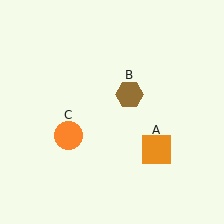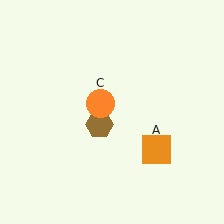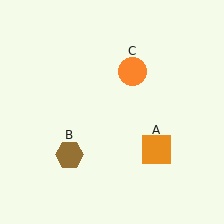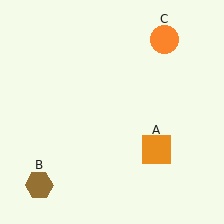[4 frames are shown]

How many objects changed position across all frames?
2 objects changed position: brown hexagon (object B), orange circle (object C).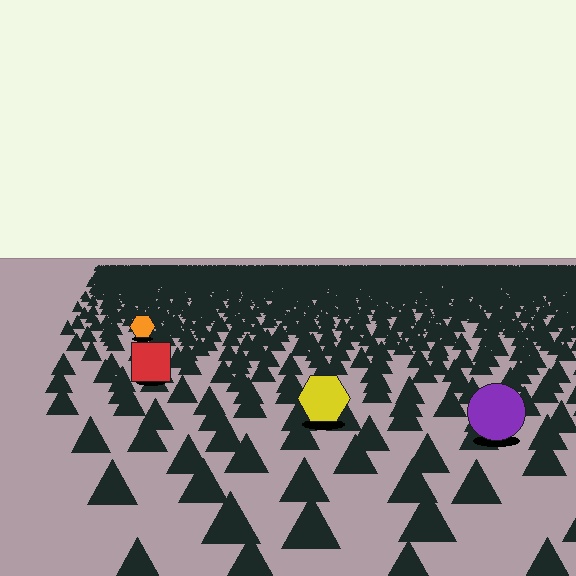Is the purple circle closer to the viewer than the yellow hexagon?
Yes. The purple circle is closer — you can tell from the texture gradient: the ground texture is coarser near it.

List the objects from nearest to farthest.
From nearest to farthest: the purple circle, the yellow hexagon, the red square, the orange hexagon.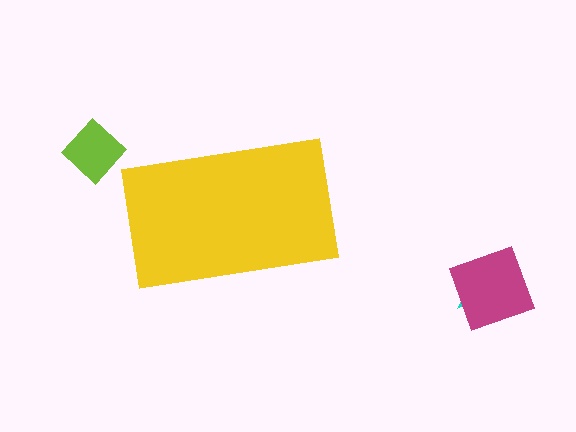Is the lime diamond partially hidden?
No, the lime diamond is fully visible.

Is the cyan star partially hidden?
No, the cyan star is fully visible.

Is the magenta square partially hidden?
No, the magenta square is fully visible.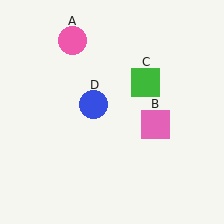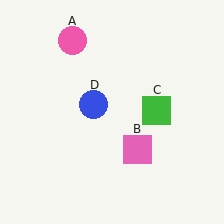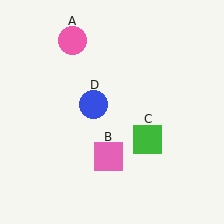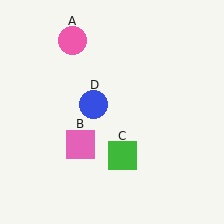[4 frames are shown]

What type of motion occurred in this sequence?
The pink square (object B), green square (object C) rotated clockwise around the center of the scene.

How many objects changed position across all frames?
2 objects changed position: pink square (object B), green square (object C).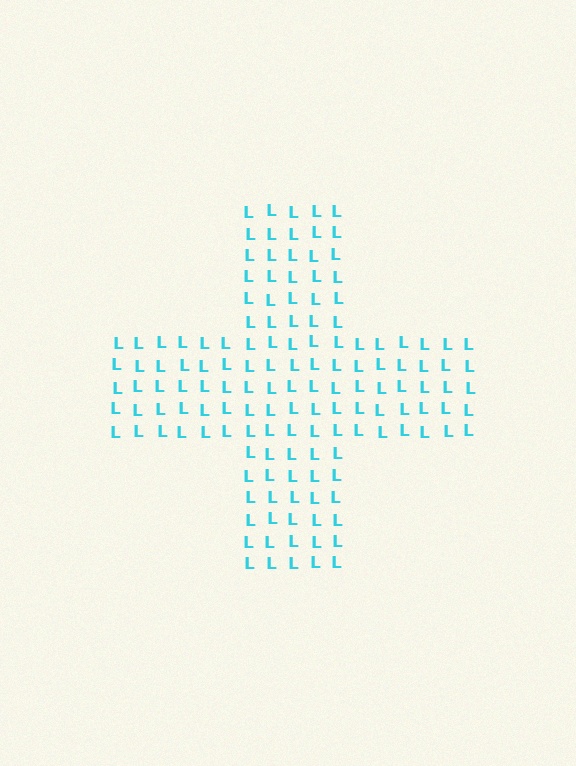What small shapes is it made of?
It is made of small letter L's.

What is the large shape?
The large shape is a cross.